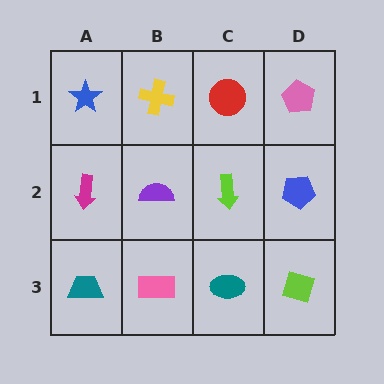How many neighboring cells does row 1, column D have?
2.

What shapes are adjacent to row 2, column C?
A red circle (row 1, column C), a teal ellipse (row 3, column C), a purple semicircle (row 2, column B), a blue pentagon (row 2, column D).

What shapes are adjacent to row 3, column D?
A blue pentagon (row 2, column D), a teal ellipse (row 3, column C).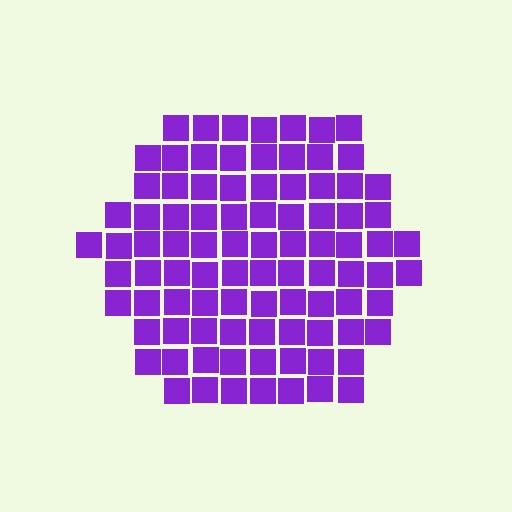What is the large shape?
The large shape is a hexagon.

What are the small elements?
The small elements are squares.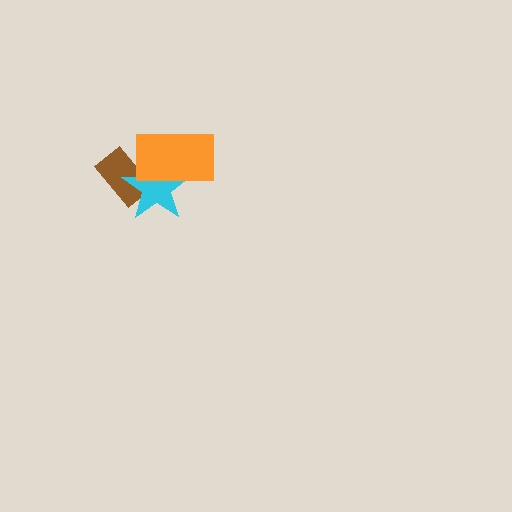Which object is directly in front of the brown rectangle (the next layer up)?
The cyan star is directly in front of the brown rectangle.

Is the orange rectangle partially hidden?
No, no other shape covers it.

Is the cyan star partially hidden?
Yes, it is partially covered by another shape.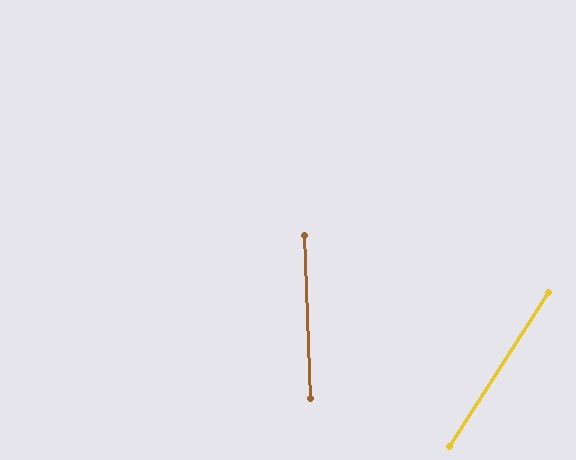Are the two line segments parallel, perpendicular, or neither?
Neither parallel nor perpendicular — they differ by about 35°.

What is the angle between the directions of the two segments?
Approximately 35 degrees.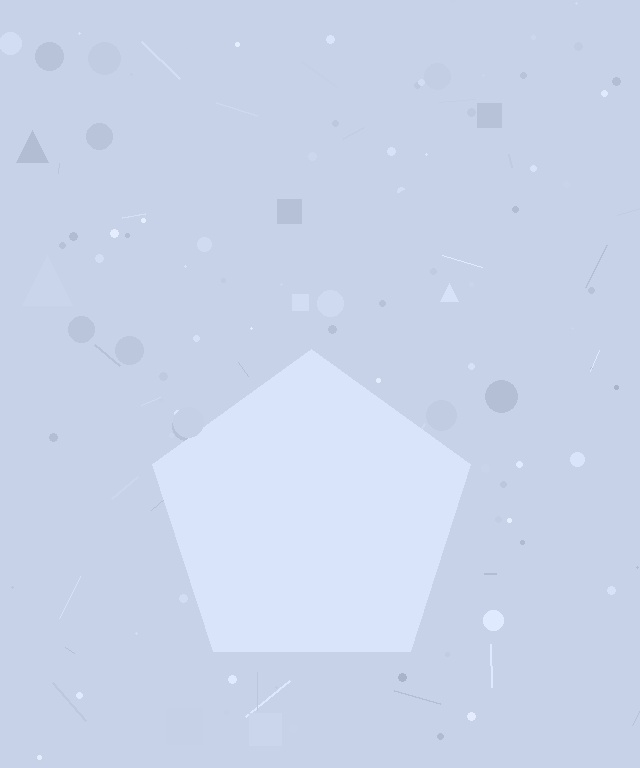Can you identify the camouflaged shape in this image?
The camouflaged shape is a pentagon.